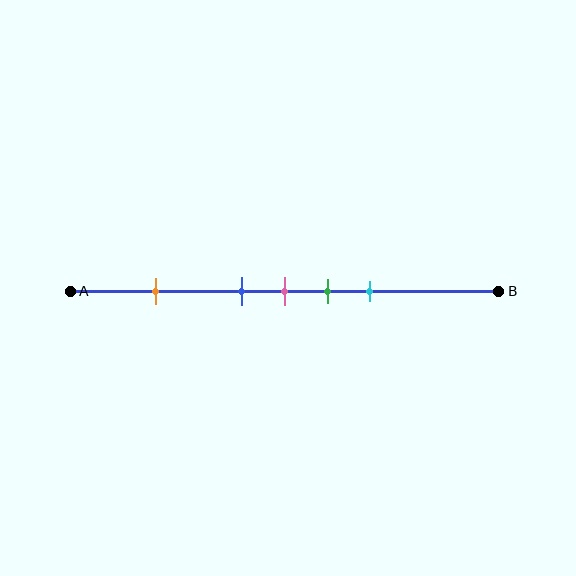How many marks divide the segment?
There are 5 marks dividing the segment.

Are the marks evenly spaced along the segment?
No, the marks are not evenly spaced.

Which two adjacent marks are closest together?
The blue and pink marks are the closest adjacent pair.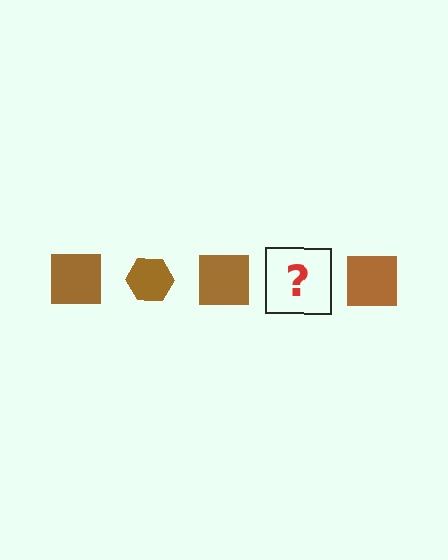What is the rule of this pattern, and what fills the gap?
The rule is that the pattern cycles through square, hexagon shapes in brown. The gap should be filled with a brown hexagon.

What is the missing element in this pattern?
The missing element is a brown hexagon.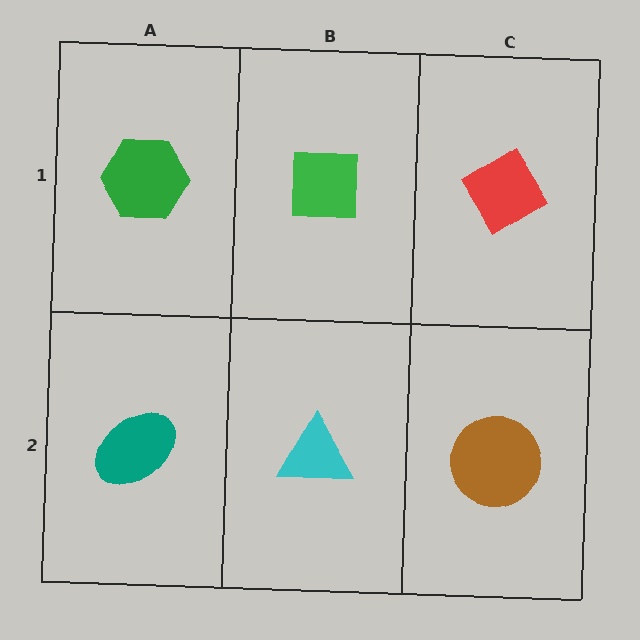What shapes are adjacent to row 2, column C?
A red diamond (row 1, column C), a cyan triangle (row 2, column B).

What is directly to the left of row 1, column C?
A green square.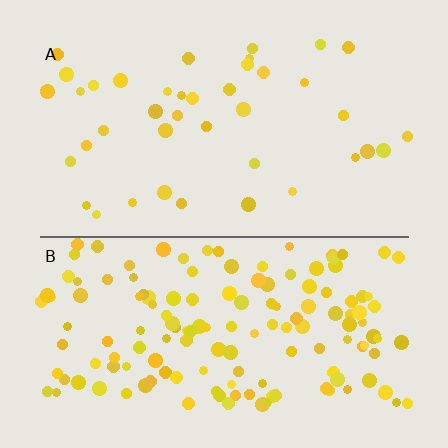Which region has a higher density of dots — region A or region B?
B (the bottom).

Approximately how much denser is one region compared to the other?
Approximately 3.6× — region B over region A.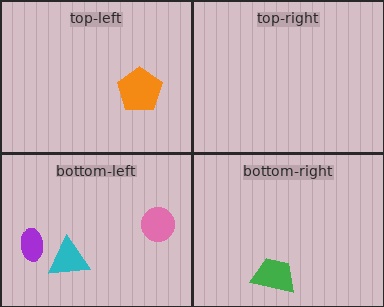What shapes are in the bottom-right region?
The green trapezoid.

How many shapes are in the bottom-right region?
1.